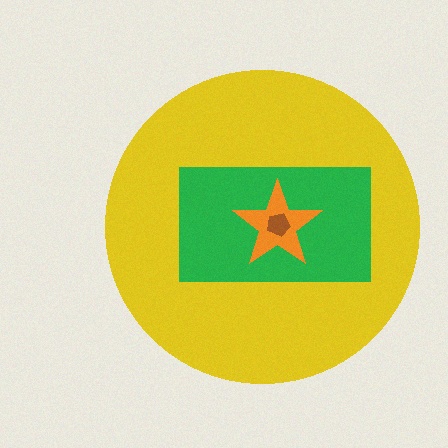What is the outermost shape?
The yellow circle.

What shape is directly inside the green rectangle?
The orange star.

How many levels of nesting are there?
4.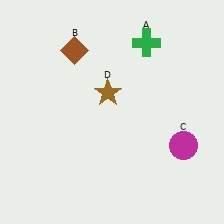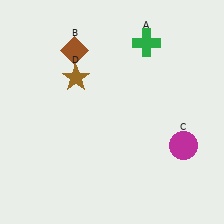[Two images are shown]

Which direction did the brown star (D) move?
The brown star (D) moved left.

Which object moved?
The brown star (D) moved left.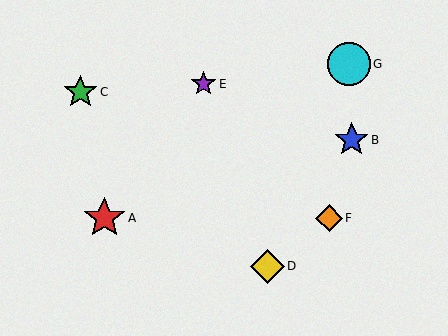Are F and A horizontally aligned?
Yes, both are at y≈218.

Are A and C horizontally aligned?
No, A is at y≈218 and C is at y≈92.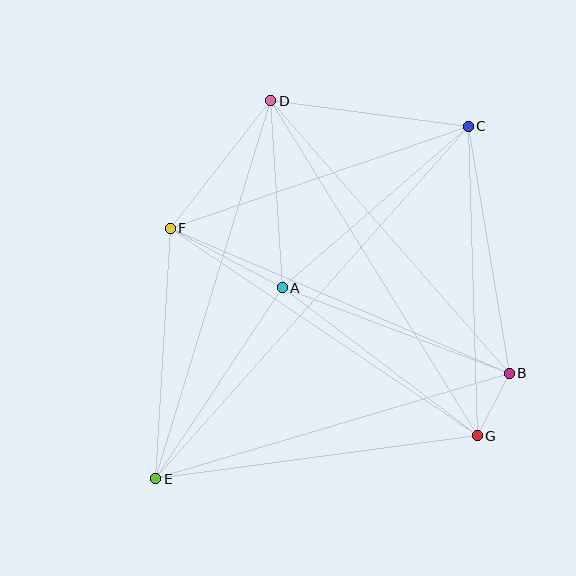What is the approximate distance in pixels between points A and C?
The distance between A and C is approximately 246 pixels.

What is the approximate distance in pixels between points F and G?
The distance between F and G is approximately 370 pixels.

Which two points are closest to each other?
Points B and G are closest to each other.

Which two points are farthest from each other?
Points C and E are farthest from each other.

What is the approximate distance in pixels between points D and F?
The distance between D and F is approximately 162 pixels.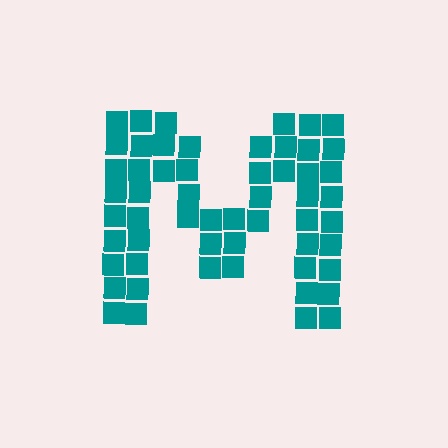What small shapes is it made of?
It is made of small squares.